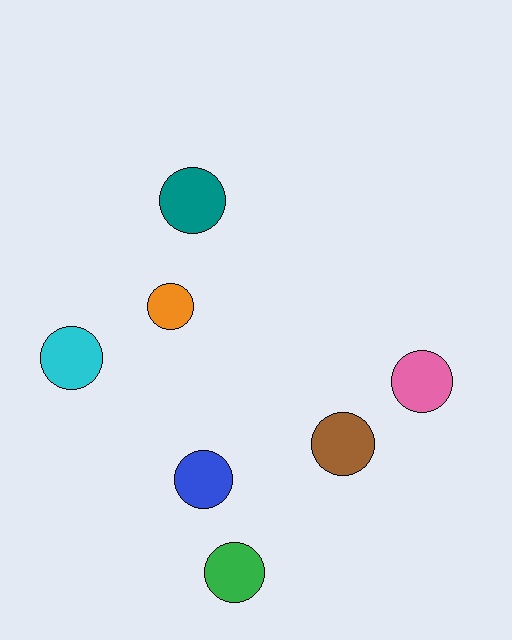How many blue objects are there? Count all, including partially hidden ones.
There is 1 blue object.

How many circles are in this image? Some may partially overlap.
There are 7 circles.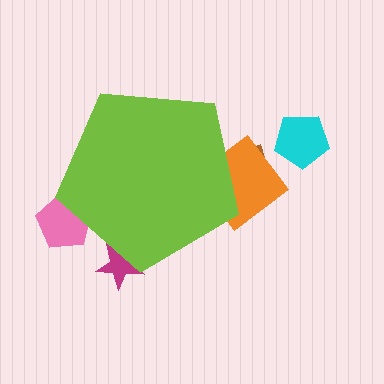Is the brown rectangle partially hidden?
Yes, the brown rectangle is partially hidden behind the lime pentagon.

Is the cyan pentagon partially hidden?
No, the cyan pentagon is fully visible.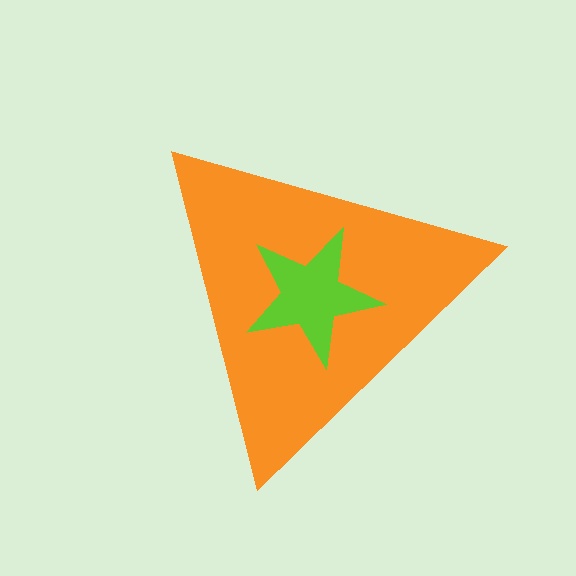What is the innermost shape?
The lime star.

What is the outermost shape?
The orange triangle.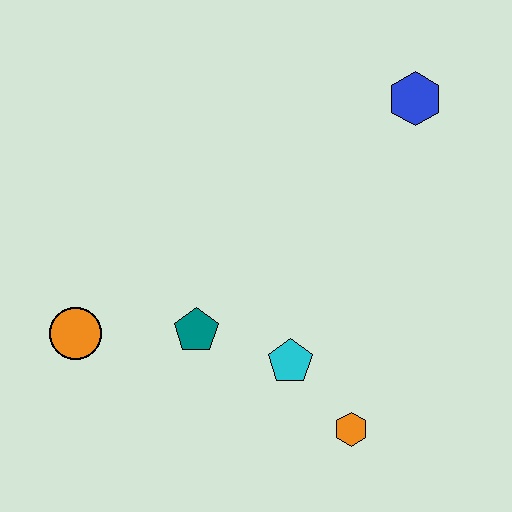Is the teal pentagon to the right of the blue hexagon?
No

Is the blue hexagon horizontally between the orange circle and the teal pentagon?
No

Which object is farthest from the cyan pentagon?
The blue hexagon is farthest from the cyan pentagon.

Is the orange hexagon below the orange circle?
Yes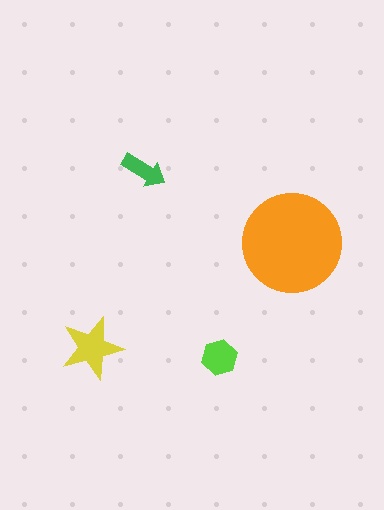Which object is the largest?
The orange circle.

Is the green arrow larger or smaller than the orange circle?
Smaller.